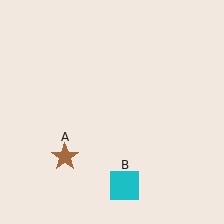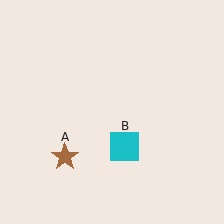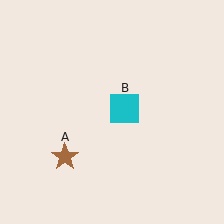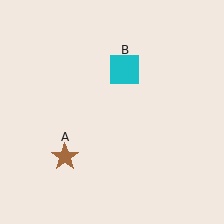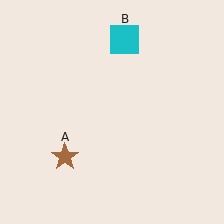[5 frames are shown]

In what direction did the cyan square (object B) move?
The cyan square (object B) moved up.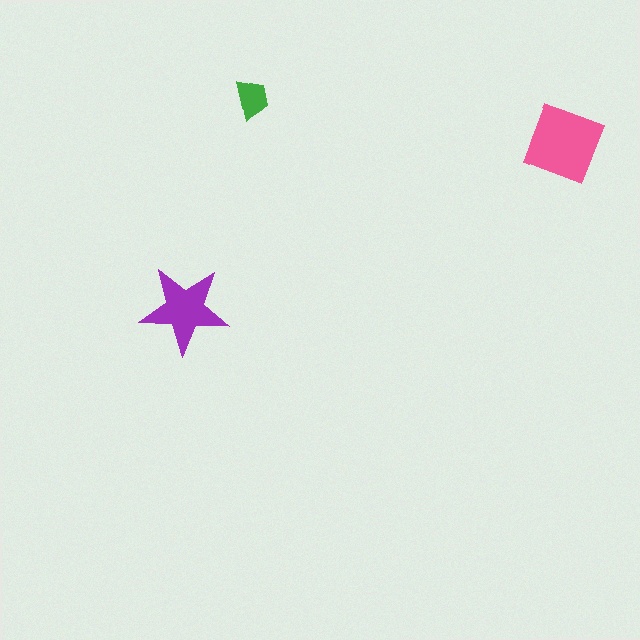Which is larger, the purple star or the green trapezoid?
The purple star.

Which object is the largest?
The pink diamond.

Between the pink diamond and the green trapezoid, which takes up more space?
The pink diamond.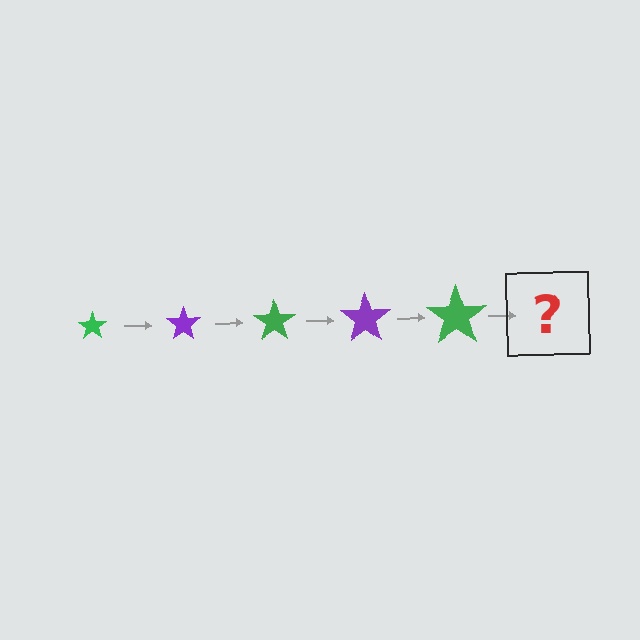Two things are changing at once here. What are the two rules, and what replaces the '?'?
The two rules are that the star grows larger each step and the color cycles through green and purple. The '?' should be a purple star, larger than the previous one.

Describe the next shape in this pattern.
It should be a purple star, larger than the previous one.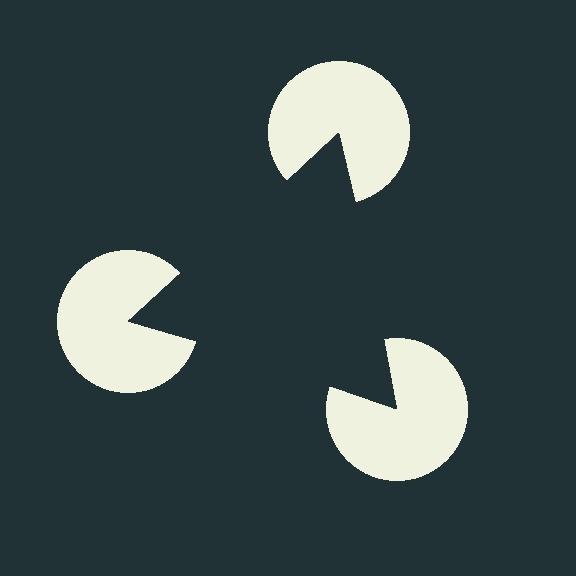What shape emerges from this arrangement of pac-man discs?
An illusory triangle — its edges are inferred from the aligned wedge cuts in the pac-man discs, not physically drawn.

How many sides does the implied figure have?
3 sides.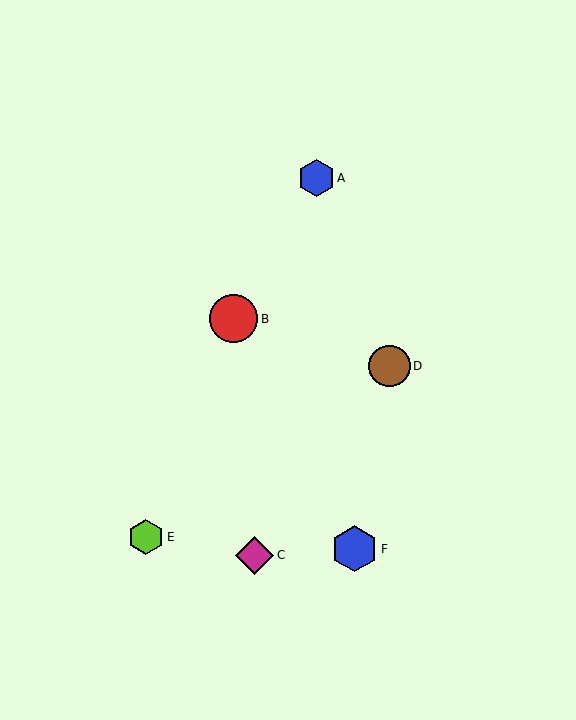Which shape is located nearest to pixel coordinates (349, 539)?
The blue hexagon (labeled F) at (355, 549) is nearest to that location.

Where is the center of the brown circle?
The center of the brown circle is at (389, 366).